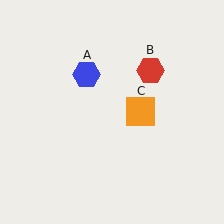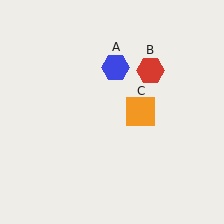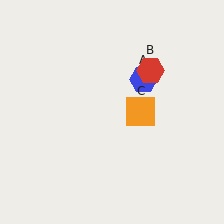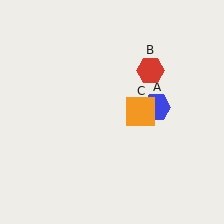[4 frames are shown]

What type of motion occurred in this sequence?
The blue hexagon (object A) rotated clockwise around the center of the scene.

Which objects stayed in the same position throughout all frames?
Red hexagon (object B) and orange square (object C) remained stationary.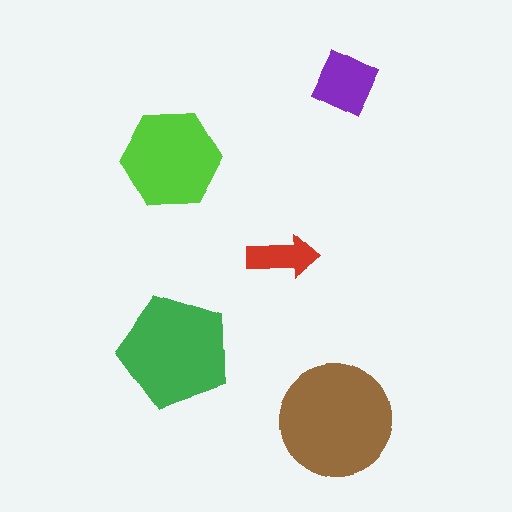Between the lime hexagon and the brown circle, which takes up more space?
The brown circle.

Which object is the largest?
The brown circle.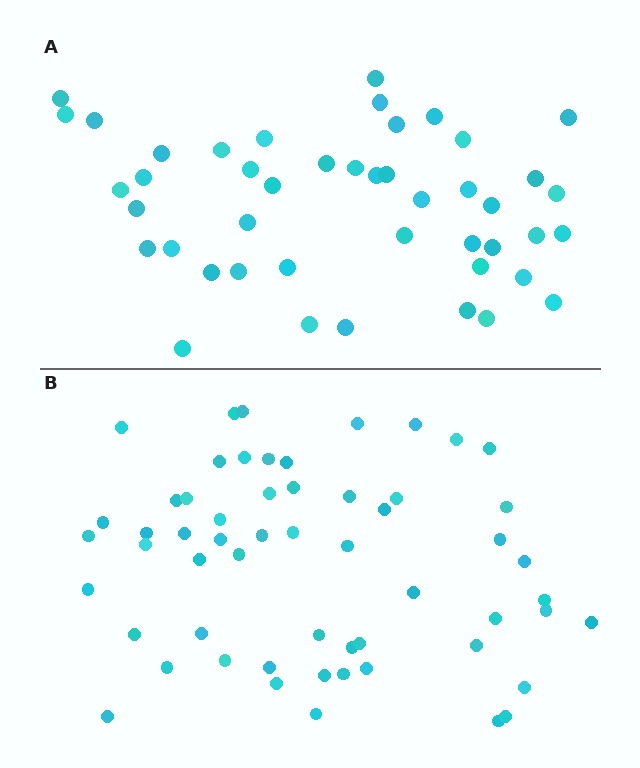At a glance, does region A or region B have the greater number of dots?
Region B (the bottom region) has more dots.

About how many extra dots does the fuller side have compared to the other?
Region B has roughly 12 or so more dots than region A.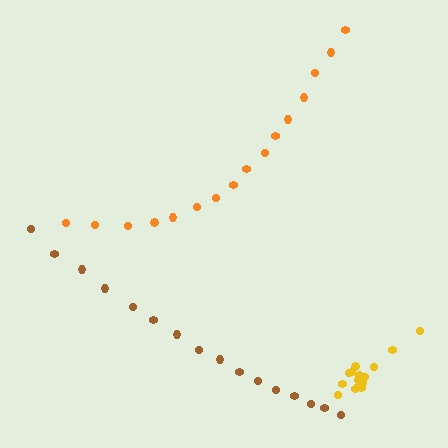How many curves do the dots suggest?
There are 3 distinct paths.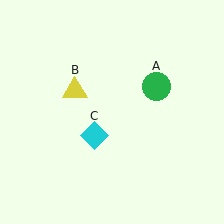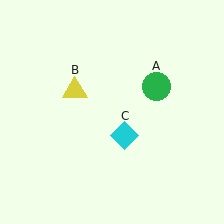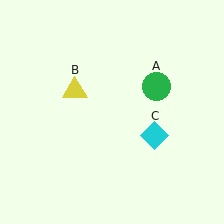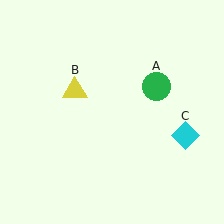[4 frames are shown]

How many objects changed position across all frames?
1 object changed position: cyan diamond (object C).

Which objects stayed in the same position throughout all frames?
Green circle (object A) and yellow triangle (object B) remained stationary.